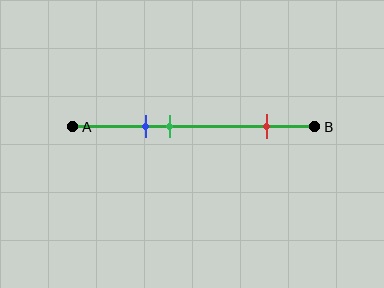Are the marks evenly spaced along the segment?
No, the marks are not evenly spaced.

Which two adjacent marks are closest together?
The blue and green marks are the closest adjacent pair.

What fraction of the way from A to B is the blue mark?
The blue mark is approximately 30% (0.3) of the way from A to B.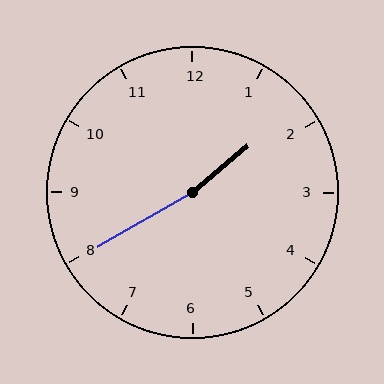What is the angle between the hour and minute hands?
Approximately 170 degrees.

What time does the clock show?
1:40.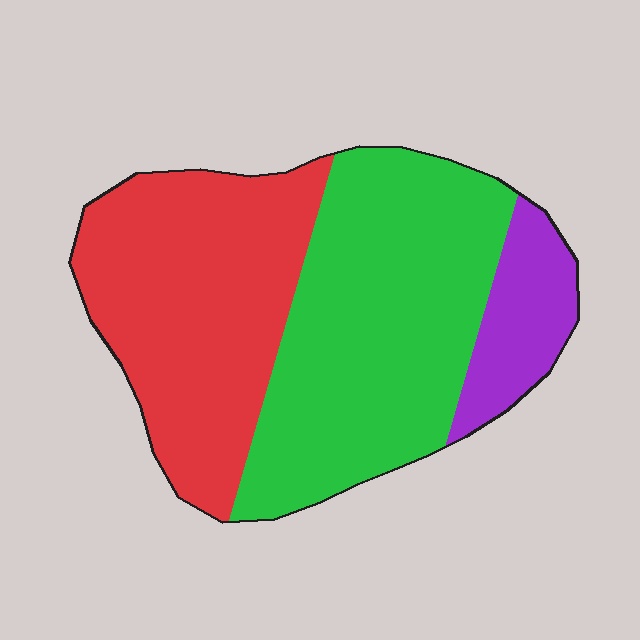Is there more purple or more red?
Red.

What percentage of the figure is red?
Red covers 41% of the figure.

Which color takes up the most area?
Green, at roughly 45%.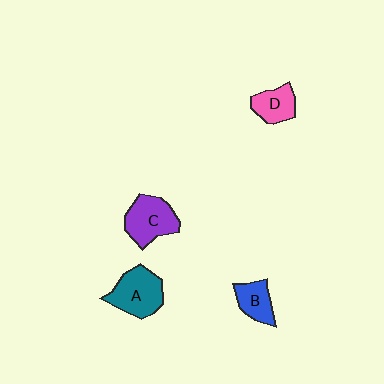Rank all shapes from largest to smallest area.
From largest to smallest: A (teal), C (purple), D (pink), B (blue).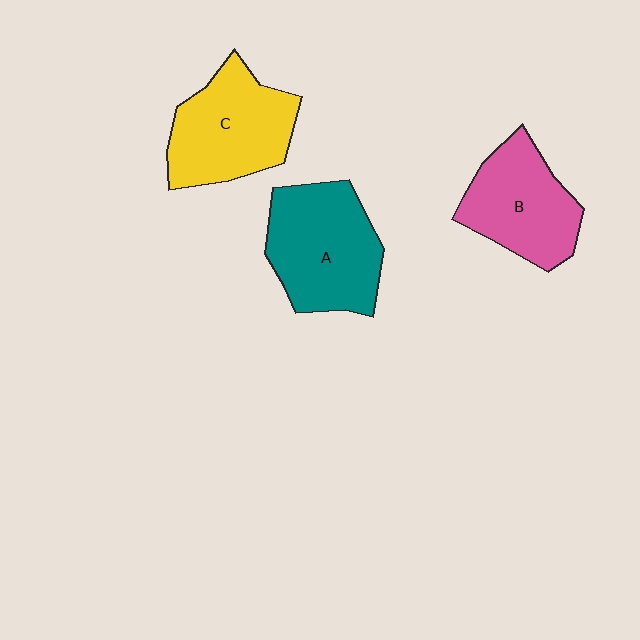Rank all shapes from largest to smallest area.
From largest to smallest: A (teal), C (yellow), B (pink).